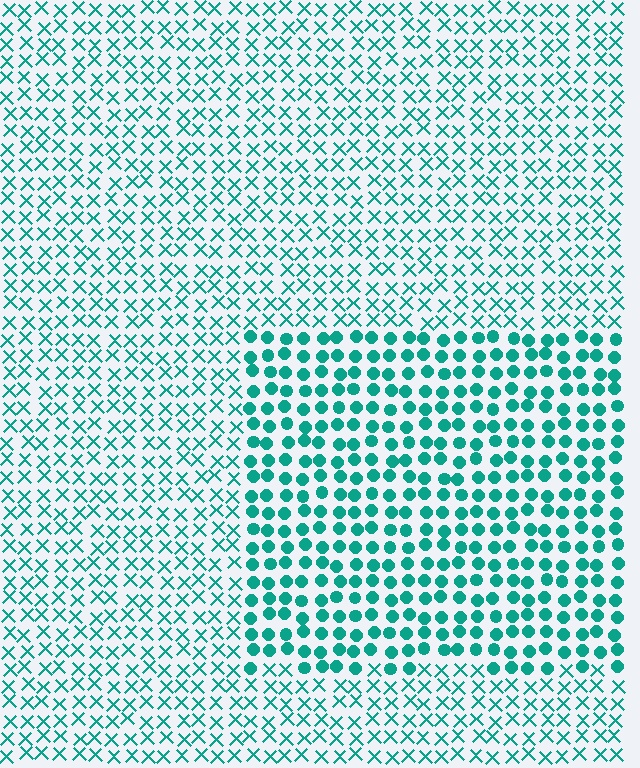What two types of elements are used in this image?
The image uses circles inside the rectangle region and X marks outside it.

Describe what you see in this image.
The image is filled with small teal elements arranged in a uniform grid. A rectangle-shaped region contains circles, while the surrounding area contains X marks. The boundary is defined purely by the change in element shape.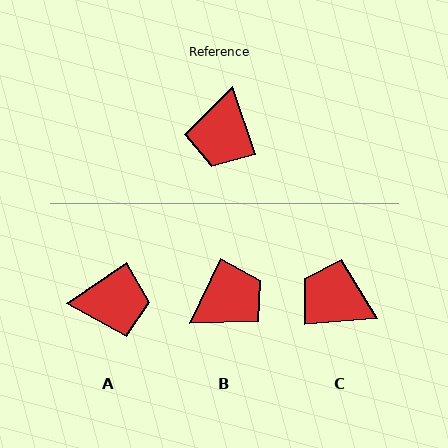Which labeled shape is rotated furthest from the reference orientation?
B, about 137 degrees away.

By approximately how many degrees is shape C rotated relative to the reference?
Approximately 104 degrees clockwise.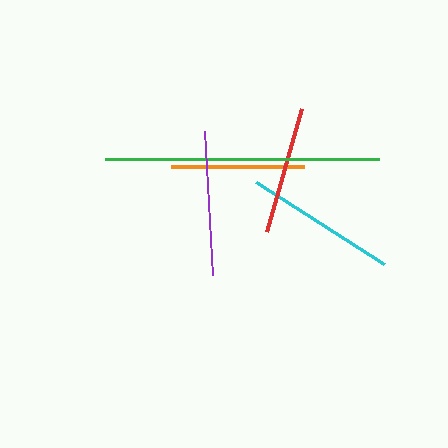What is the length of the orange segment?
The orange segment is approximately 133 pixels long.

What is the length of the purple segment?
The purple segment is approximately 144 pixels long.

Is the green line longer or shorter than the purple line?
The green line is longer than the purple line.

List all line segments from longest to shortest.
From longest to shortest: green, cyan, purple, orange, red.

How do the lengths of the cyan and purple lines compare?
The cyan and purple lines are approximately the same length.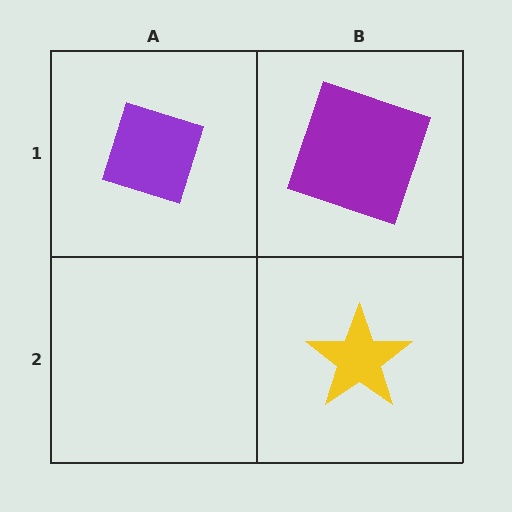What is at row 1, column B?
A purple square.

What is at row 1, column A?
A purple diamond.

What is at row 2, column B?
A yellow star.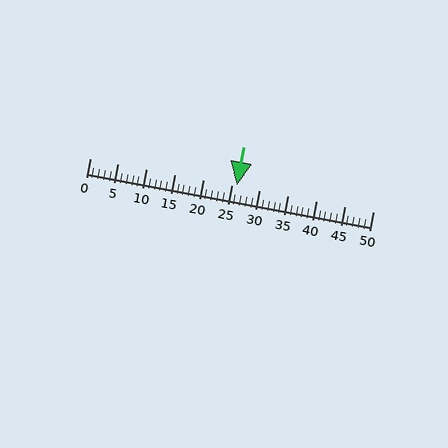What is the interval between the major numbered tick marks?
The major tick marks are spaced 5 units apart.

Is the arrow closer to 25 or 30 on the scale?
The arrow is closer to 25.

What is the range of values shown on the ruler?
The ruler shows values from 0 to 50.